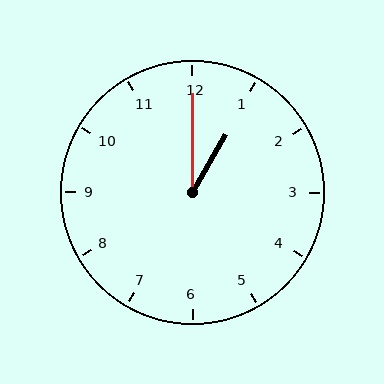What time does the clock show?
1:00.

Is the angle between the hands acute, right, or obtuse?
It is acute.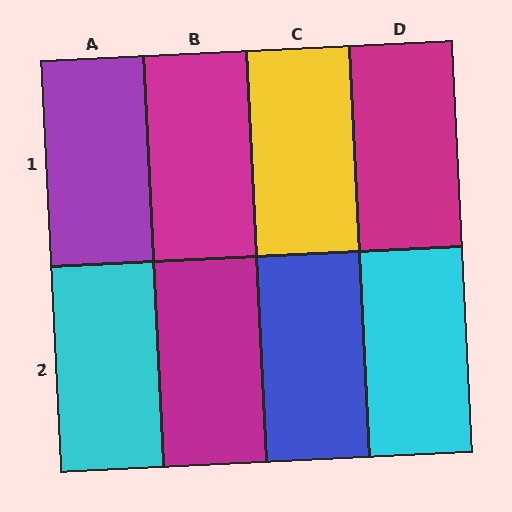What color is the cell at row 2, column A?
Cyan.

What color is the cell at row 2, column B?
Magenta.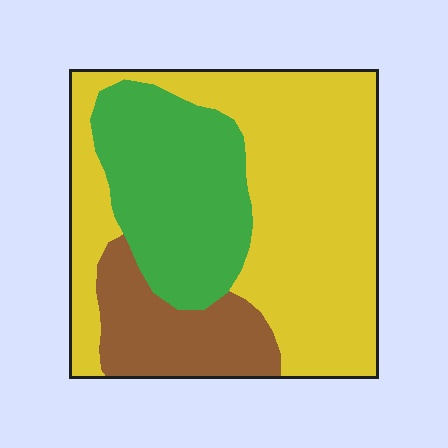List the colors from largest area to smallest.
From largest to smallest: yellow, green, brown.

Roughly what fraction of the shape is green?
Green takes up about one quarter (1/4) of the shape.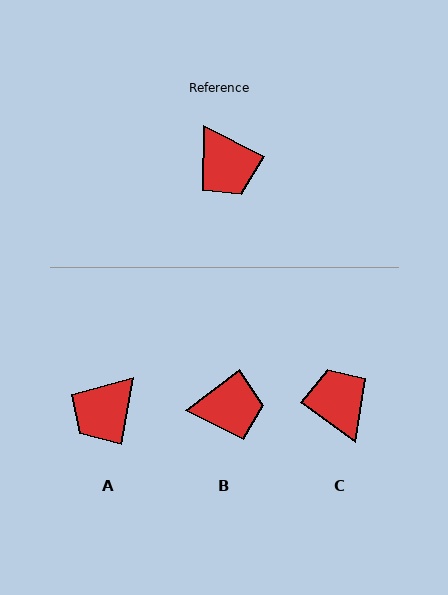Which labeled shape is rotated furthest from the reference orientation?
C, about 172 degrees away.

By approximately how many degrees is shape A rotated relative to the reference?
Approximately 73 degrees clockwise.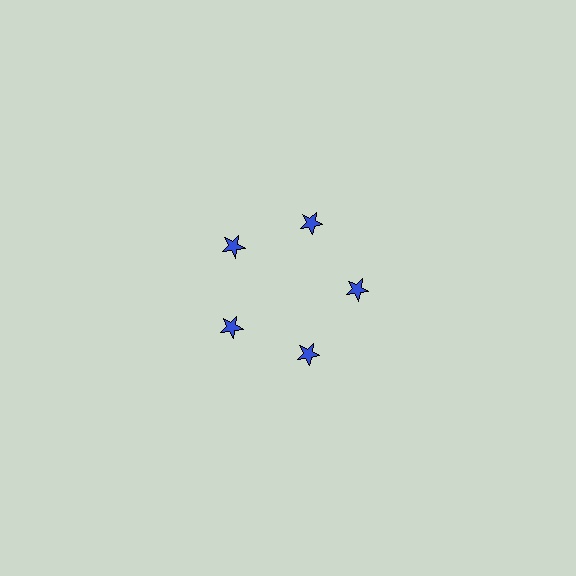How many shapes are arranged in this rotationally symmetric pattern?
There are 5 shapes, arranged in 5 groups of 1.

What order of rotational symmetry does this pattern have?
This pattern has 5-fold rotational symmetry.